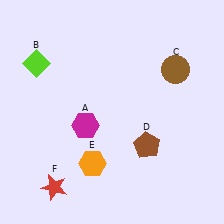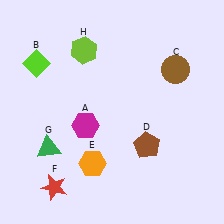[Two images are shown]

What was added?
A green triangle (G), a lime hexagon (H) were added in Image 2.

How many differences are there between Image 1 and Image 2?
There are 2 differences between the two images.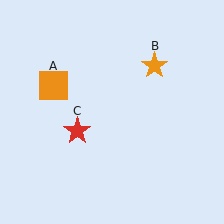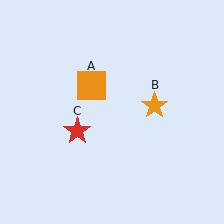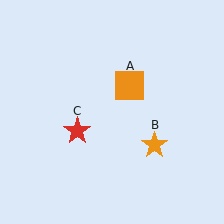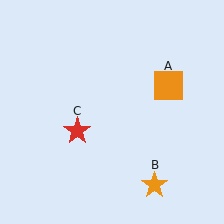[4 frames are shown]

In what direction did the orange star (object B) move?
The orange star (object B) moved down.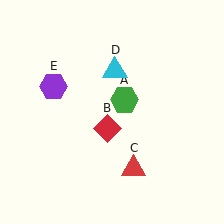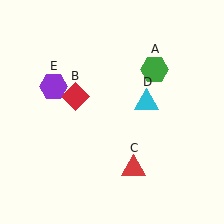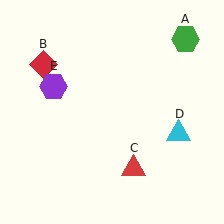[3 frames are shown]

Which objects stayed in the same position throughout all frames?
Red triangle (object C) and purple hexagon (object E) remained stationary.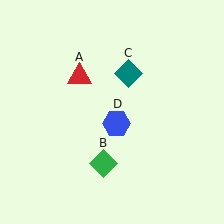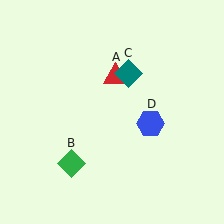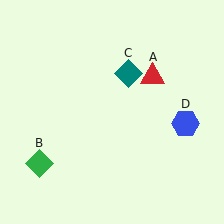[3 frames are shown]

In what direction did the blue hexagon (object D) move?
The blue hexagon (object D) moved right.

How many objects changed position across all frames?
3 objects changed position: red triangle (object A), green diamond (object B), blue hexagon (object D).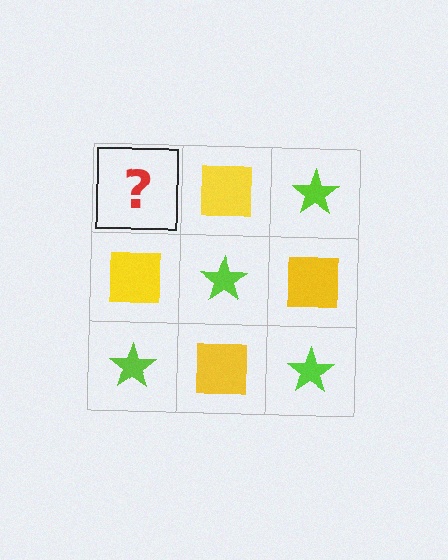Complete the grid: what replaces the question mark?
The question mark should be replaced with a lime star.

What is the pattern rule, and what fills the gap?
The rule is that it alternates lime star and yellow square in a checkerboard pattern. The gap should be filled with a lime star.